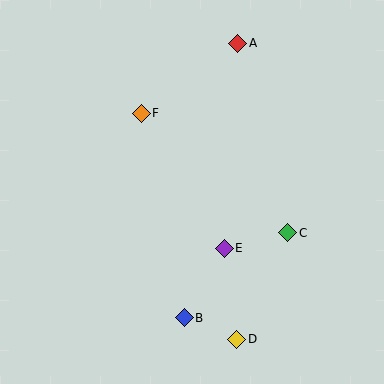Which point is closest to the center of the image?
Point E at (224, 248) is closest to the center.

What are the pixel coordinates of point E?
Point E is at (224, 248).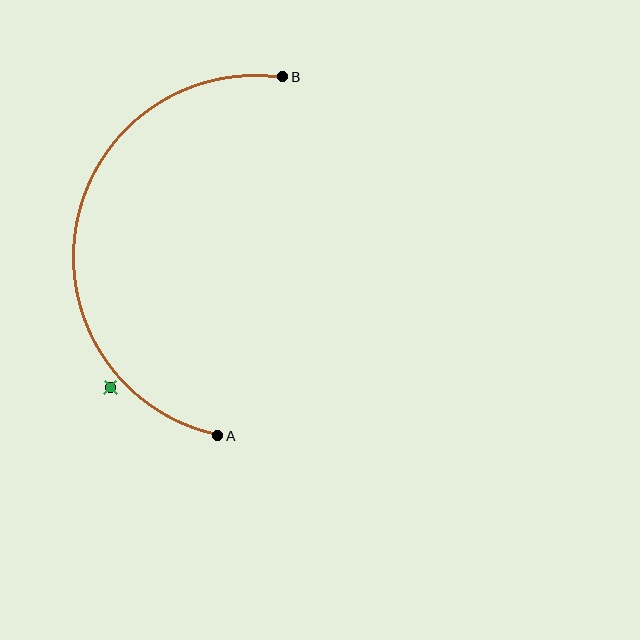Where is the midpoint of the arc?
The arc midpoint is the point on the curve farthest from the straight line joining A and B. It sits to the left of that line.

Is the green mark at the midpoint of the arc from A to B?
No — the green mark does not lie on the arc at all. It sits slightly outside the curve.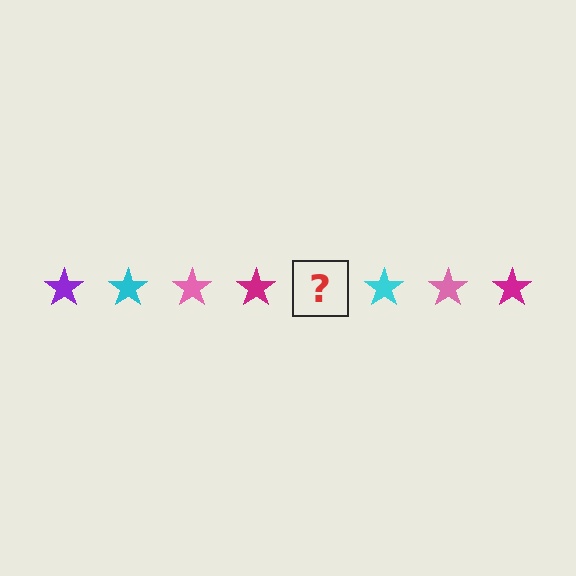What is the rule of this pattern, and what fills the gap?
The rule is that the pattern cycles through purple, cyan, pink, magenta stars. The gap should be filled with a purple star.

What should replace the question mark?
The question mark should be replaced with a purple star.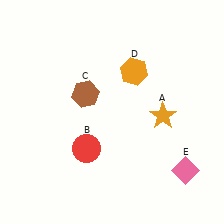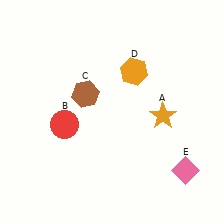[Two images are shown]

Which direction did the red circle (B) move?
The red circle (B) moved up.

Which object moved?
The red circle (B) moved up.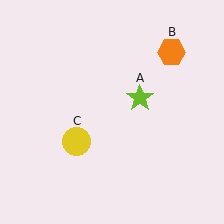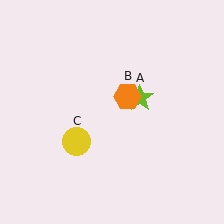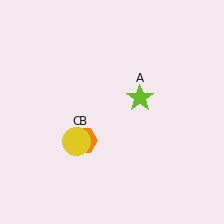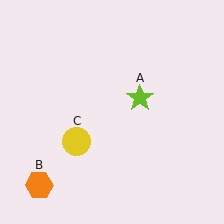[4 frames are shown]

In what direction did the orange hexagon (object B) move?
The orange hexagon (object B) moved down and to the left.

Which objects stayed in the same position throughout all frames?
Lime star (object A) and yellow circle (object C) remained stationary.